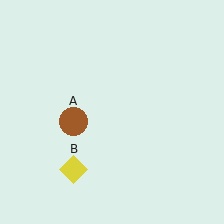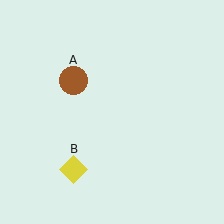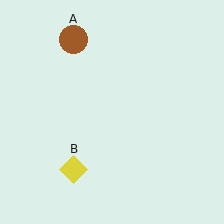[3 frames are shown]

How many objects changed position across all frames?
1 object changed position: brown circle (object A).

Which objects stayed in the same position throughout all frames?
Yellow diamond (object B) remained stationary.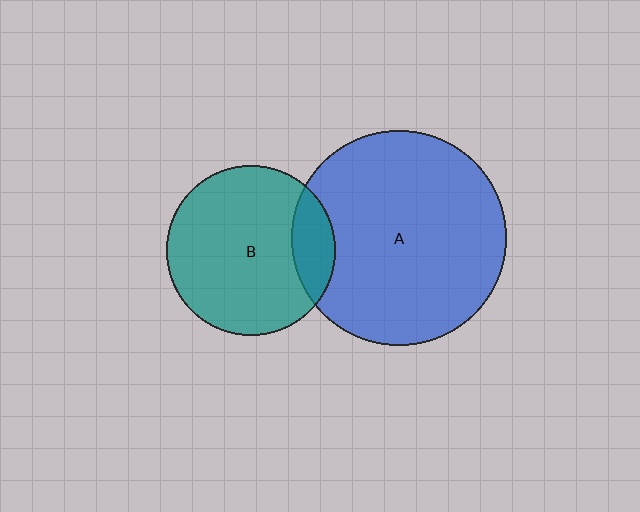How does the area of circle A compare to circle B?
Approximately 1.6 times.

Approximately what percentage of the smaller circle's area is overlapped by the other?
Approximately 15%.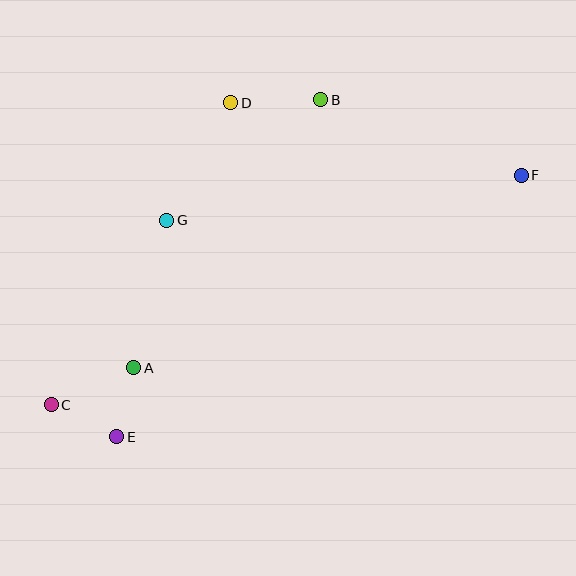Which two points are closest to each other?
Points A and E are closest to each other.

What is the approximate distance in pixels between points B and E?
The distance between B and E is approximately 394 pixels.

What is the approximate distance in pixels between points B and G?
The distance between B and G is approximately 195 pixels.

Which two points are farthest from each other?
Points C and F are farthest from each other.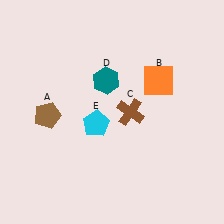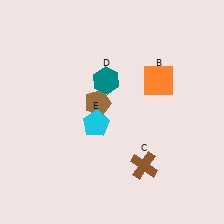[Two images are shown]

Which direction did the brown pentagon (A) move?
The brown pentagon (A) moved right.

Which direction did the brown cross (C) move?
The brown cross (C) moved down.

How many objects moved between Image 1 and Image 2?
2 objects moved between the two images.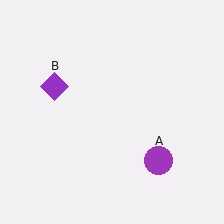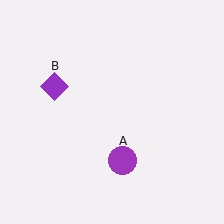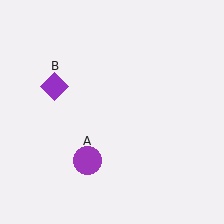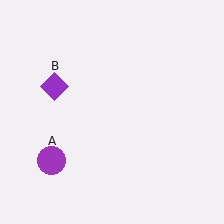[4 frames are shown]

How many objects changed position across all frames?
1 object changed position: purple circle (object A).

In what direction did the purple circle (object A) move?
The purple circle (object A) moved left.